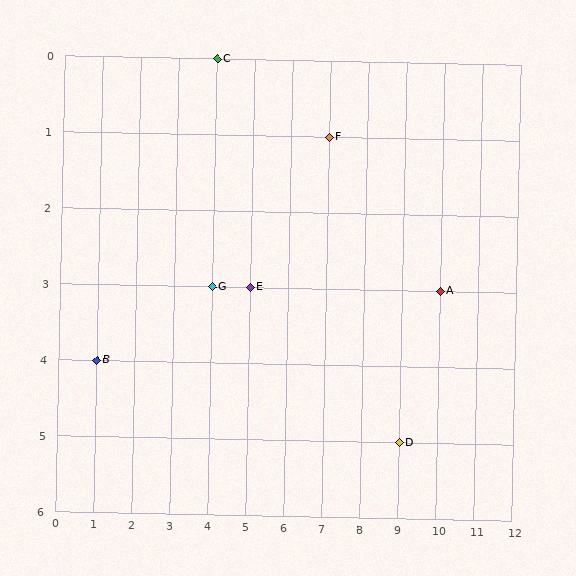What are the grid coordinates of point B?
Point B is at grid coordinates (1, 4).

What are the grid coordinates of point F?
Point F is at grid coordinates (7, 1).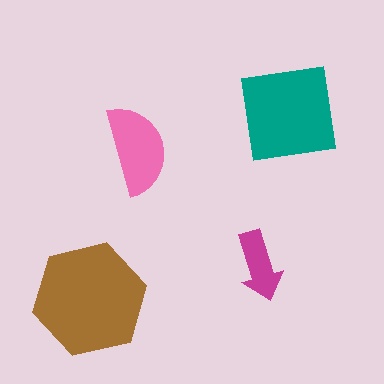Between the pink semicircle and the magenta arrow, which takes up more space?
The pink semicircle.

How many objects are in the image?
There are 4 objects in the image.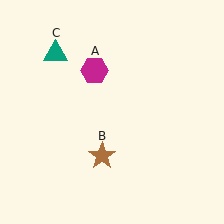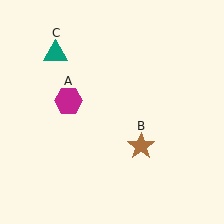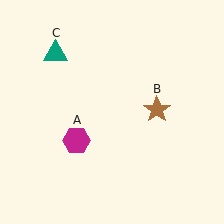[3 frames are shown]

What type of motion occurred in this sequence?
The magenta hexagon (object A), brown star (object B) rotated counterclockwise around the center of the scene.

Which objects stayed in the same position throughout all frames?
Teal triangle (object C) remained stationary.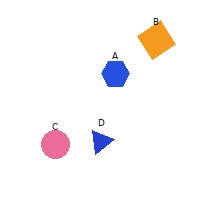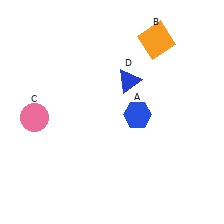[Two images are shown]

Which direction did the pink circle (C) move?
The pink circle (C) moved up.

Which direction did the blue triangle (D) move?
The blue triangle (D) moved up.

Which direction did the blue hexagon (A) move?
The blue hexagon (A) moved down.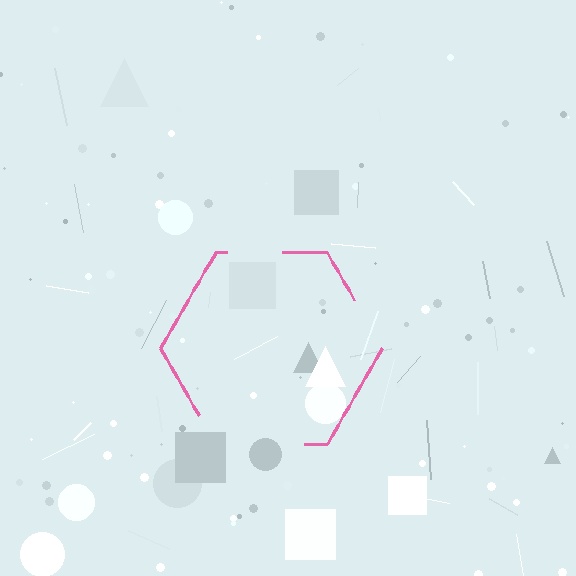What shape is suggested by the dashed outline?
The dashed outline suggests a hexagon.